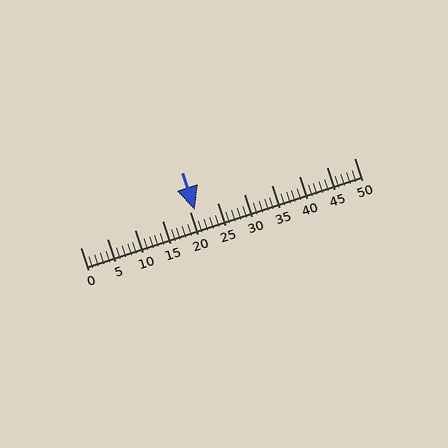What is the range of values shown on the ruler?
The ruler shows values from 0 to 50.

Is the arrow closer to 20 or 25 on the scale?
The arrow is closer to 20.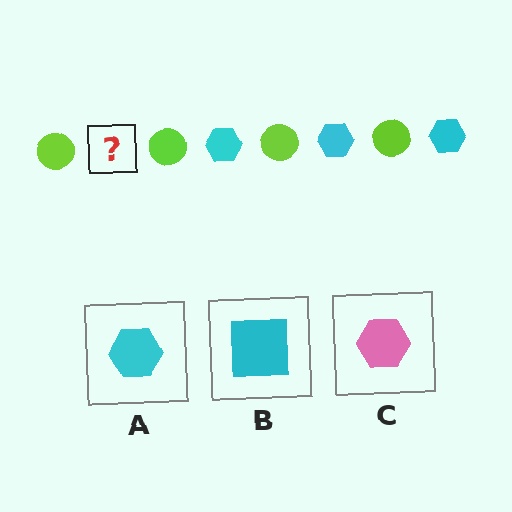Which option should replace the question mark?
Option A.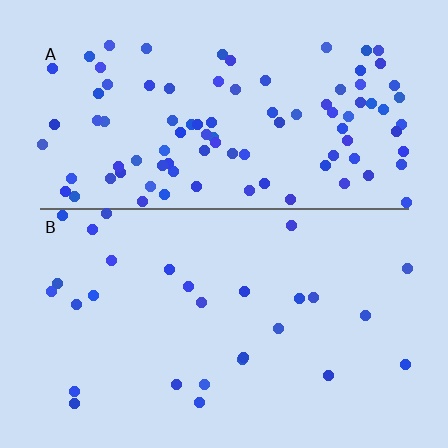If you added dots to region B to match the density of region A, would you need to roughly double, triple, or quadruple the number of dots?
Approximately triple.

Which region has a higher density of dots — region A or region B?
A (the top).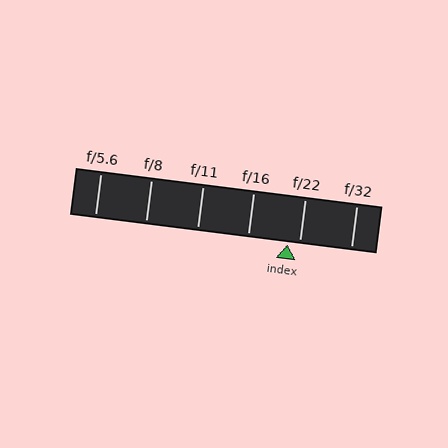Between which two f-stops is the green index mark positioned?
The index mark is between f/16 and f/22.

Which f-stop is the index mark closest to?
The index mark is closest to f/22.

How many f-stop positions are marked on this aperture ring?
There are 6 f-stop positions marked.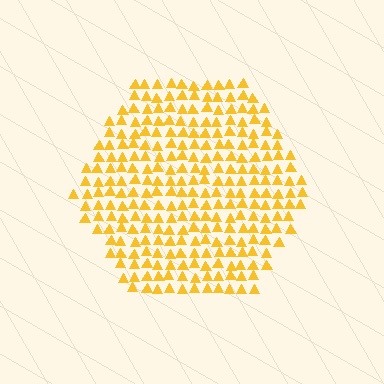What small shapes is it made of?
It is made of small triangles.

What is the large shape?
The large shape is a hexagon.